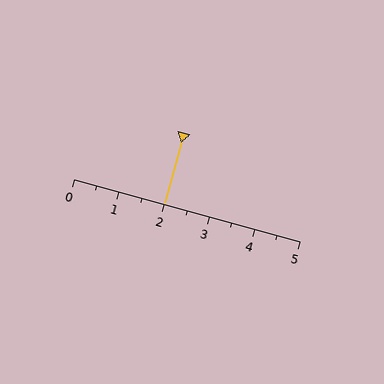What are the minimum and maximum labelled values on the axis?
The axis runs from 0 to 5.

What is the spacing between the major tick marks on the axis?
The major ticks are spaced 1 apart.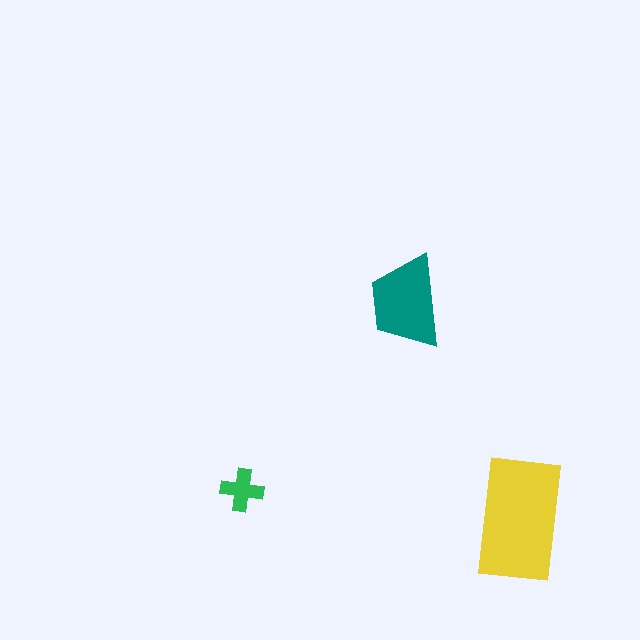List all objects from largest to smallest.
The yellow rectangle, the teal trapezoid, the green cross.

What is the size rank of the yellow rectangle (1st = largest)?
1st.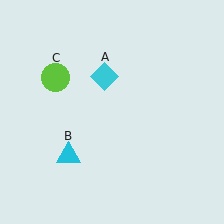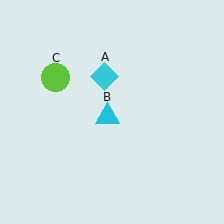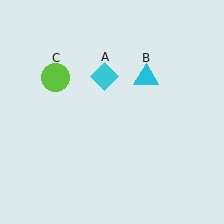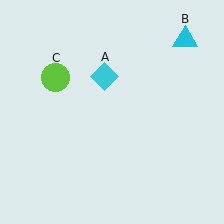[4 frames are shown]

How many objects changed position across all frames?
1 object changed position: cyan triangle (object B).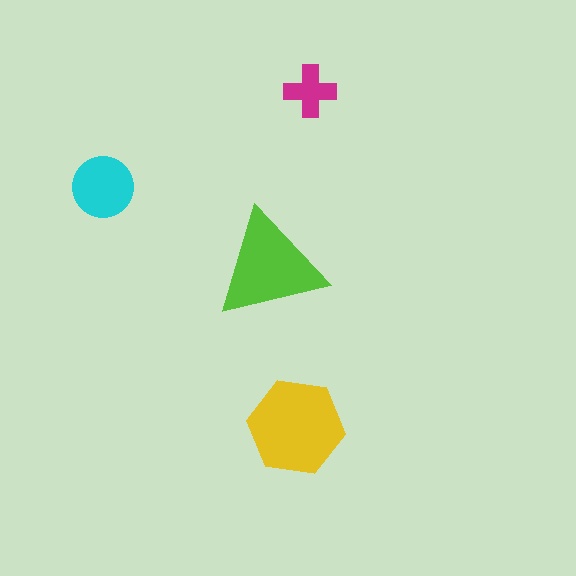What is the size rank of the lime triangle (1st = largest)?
2nd.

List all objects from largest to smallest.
The yellow hexagon, the lime triangle, the cyan circle, the magenta cross.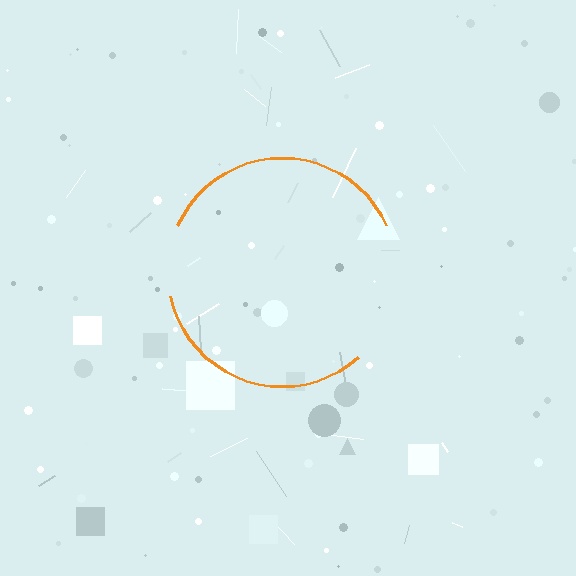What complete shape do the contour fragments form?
The contour fragments form a circle.